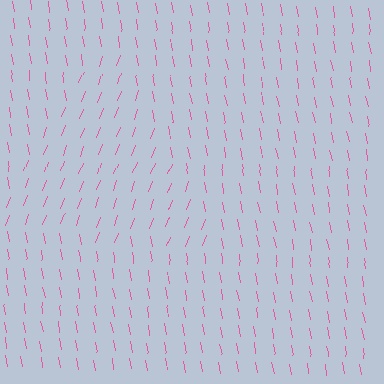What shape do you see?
I see a triangle.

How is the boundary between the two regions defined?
The boundary is defined purely by a change in line orientation (approximately 31 degrees difference). All lines are the same color and thickness.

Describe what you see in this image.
The image is filled with small pink line segments. A triangle region in the image has lines oriented differently from the surrounding lines, creating a visible texture boundary.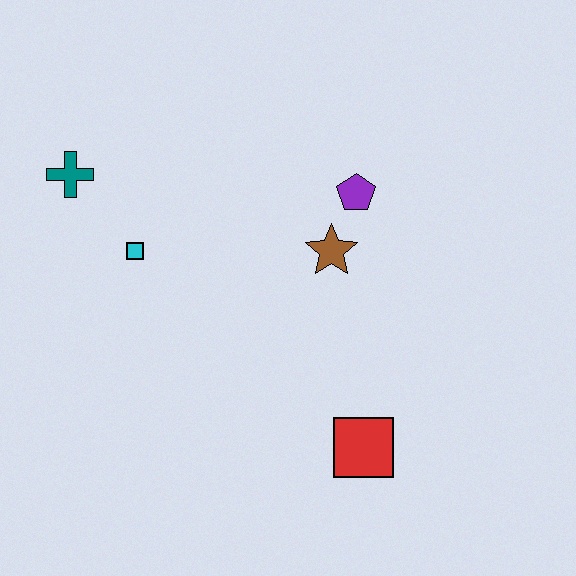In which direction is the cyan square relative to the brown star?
The cyan square is to the left of the brown star.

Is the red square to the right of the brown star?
Yes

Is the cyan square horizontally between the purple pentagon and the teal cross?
Yes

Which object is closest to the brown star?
The purple pentagon is closest to the brown star.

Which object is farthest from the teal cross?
The red square is farthest from the teal cross.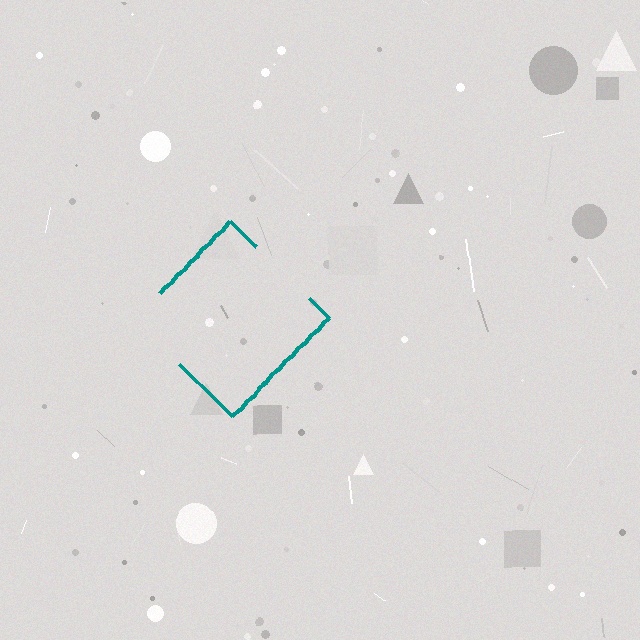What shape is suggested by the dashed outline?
The dashed outline suggests a diamond.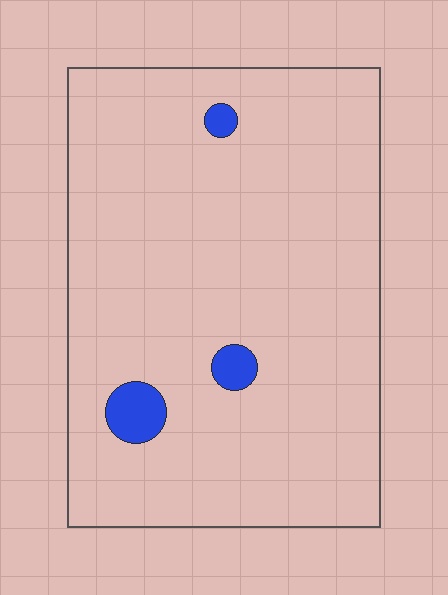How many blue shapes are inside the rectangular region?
3.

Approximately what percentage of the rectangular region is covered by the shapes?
Approximately 5%.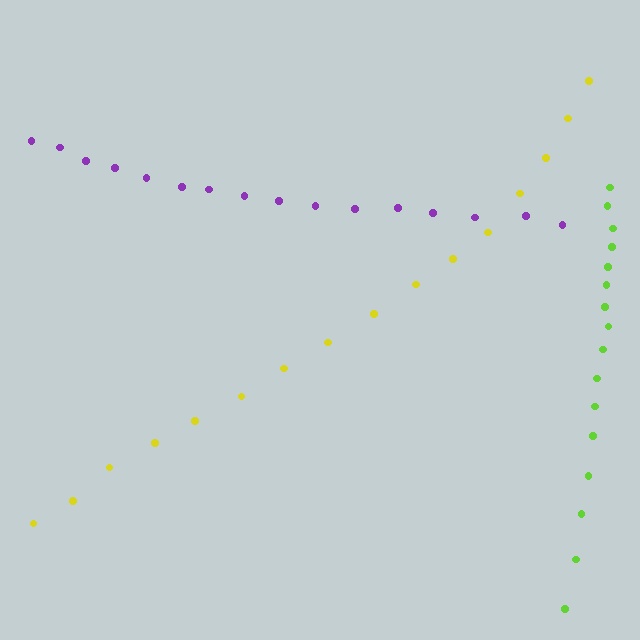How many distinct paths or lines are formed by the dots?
There are 3 distinct paths.